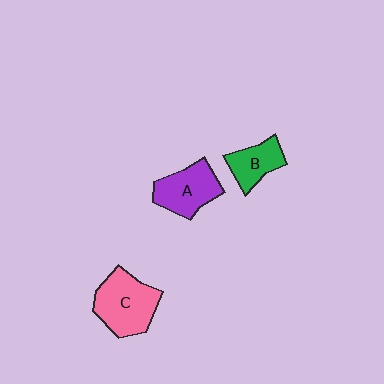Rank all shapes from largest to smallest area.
From largest to smallest: C (pink), A (purple), B (green).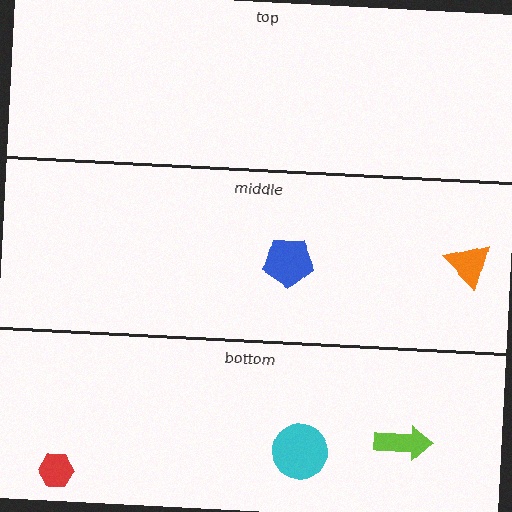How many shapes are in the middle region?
2.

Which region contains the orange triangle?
The middle region.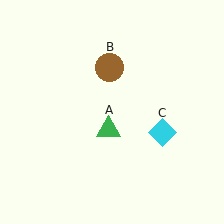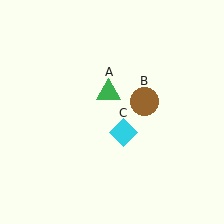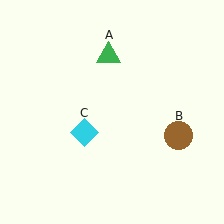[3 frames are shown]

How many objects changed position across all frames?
3 objects changed position: green triangle (object A), brown circle (object B), cyan diamond (object C).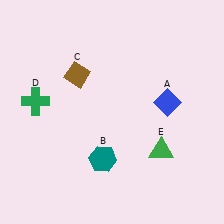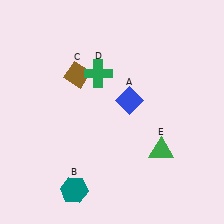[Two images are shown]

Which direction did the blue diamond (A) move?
The blue diamond (A) moved left.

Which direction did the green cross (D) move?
The green cross (D) moved right.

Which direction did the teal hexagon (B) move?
The teal hexagon (B) moved down.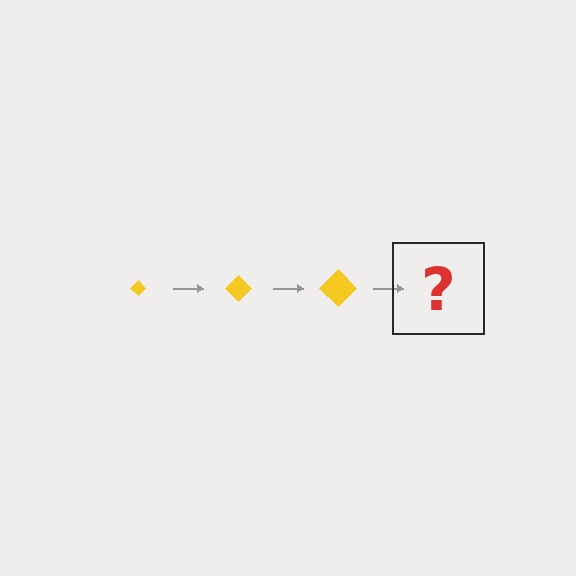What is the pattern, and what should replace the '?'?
The pattern is that the diamond gets progressively larger each step. The '?' should be a yellow diamond, larger than the previous one.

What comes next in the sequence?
The next element should be a yellow diamond, larger than the previous one.